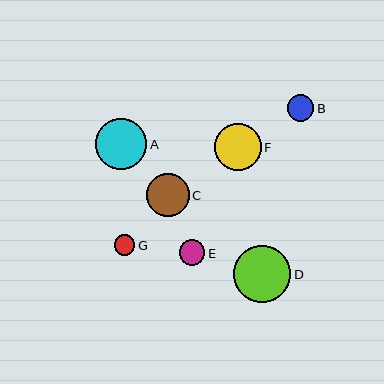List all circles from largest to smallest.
From largest to smallest: D, A, F, C, B, E, G.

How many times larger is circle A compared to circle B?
Circle A is approximately 1.9 times the size of circle B.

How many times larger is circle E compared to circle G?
Circle E is approximately 1.2 times the size of circle G.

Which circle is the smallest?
Circle G is the smallest with a size of approximately 21 pixels.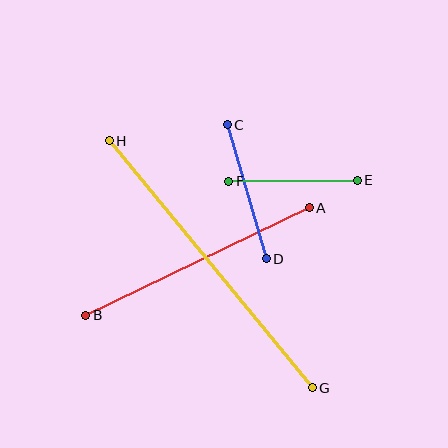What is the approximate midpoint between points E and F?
The midpoint is at approximately (293, 181) pixels.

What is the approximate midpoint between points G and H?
The midpoint is at approximately (211, 264) pixels.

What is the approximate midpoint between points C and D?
The midpoint is at approximately (247, 192) pixels.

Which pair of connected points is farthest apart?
Points G and H are farthest apart.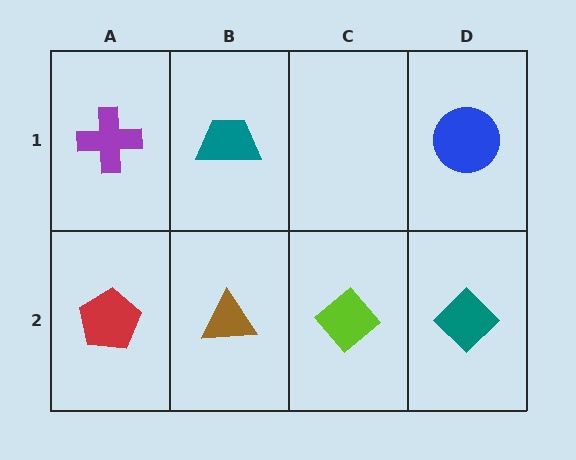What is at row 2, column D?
A teal diamond.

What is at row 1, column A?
A purple cross.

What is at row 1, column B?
A teal trapezoid.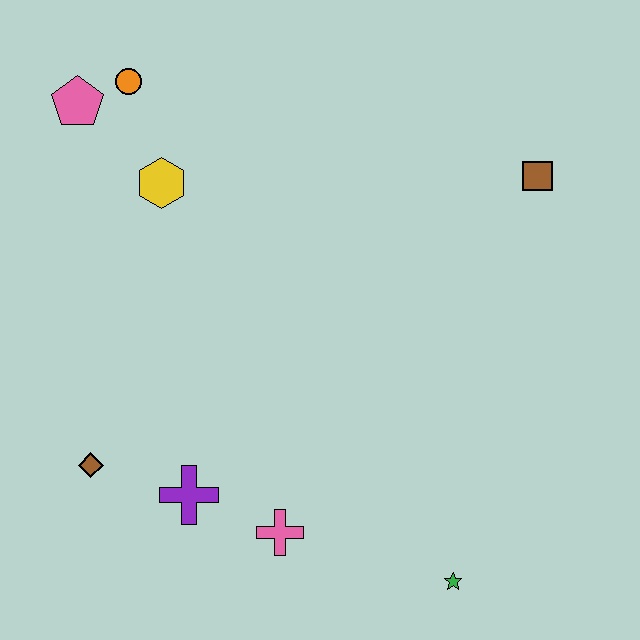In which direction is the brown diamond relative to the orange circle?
The brown diamond is below the orange circle.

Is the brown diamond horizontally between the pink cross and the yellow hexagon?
No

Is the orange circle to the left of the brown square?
Yes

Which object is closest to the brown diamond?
The purple cross is closest to the brown diamond.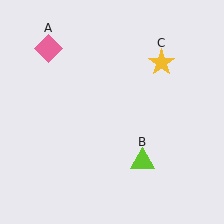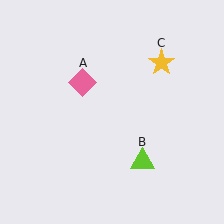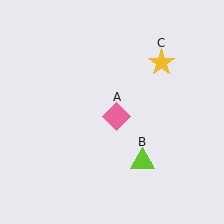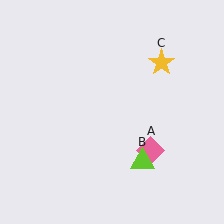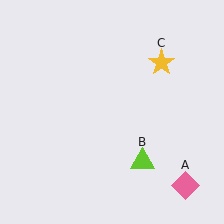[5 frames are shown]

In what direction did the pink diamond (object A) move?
The pink diamond (object A) moved down and to the right.